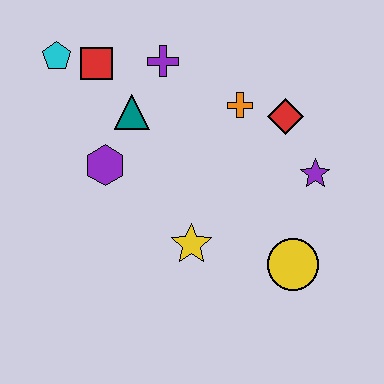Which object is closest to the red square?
The cyan pentagon is closest to the red square.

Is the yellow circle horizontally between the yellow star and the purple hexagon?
No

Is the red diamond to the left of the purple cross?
No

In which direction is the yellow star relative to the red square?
The yellow star is below the red square.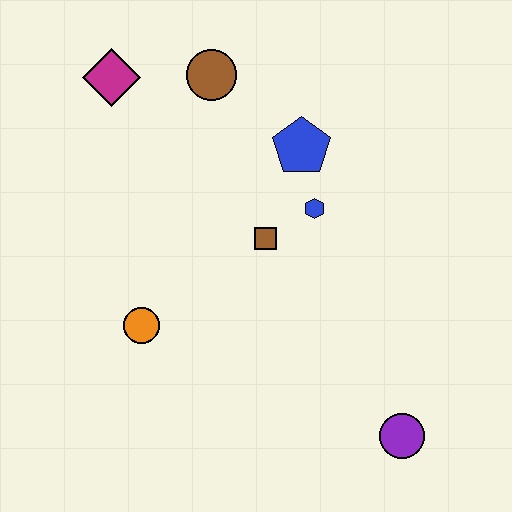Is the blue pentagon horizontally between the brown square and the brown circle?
No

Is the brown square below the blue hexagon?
Yes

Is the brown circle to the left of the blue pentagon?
Yes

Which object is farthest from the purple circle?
The magenta diamond is farthest from the purple circle.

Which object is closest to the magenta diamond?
The brown circle is closest to the magenta diamond.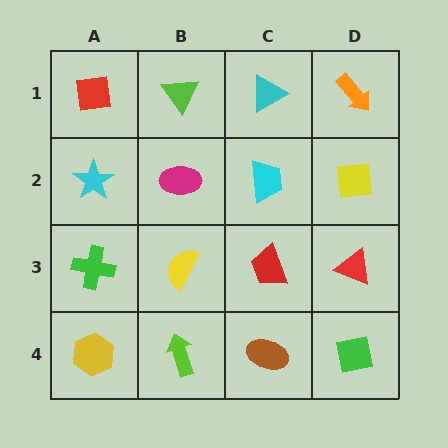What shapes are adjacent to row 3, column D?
A yellow square (row 2, column D), a green square (row 4, column D), a red trapezoid (row 3, column C).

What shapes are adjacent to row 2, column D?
An orange arrow (row 1, column D), a red triangle (row 3, column D), a cyan trapezoid (row 2, column C).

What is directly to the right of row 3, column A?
A yellow semicircle.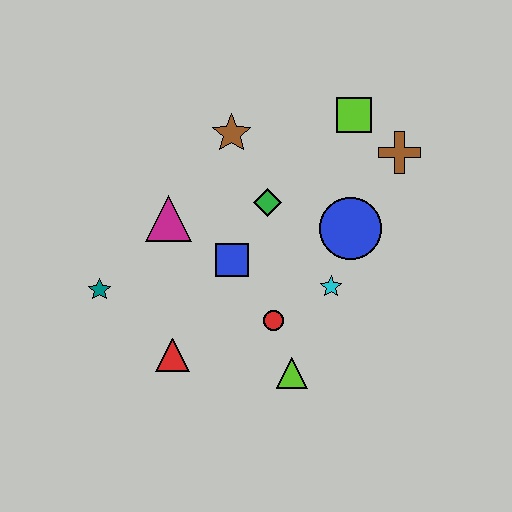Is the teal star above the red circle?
Yes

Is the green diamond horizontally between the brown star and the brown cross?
Yes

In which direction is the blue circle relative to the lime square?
The blue circle is below the lime square.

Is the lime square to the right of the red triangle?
Yes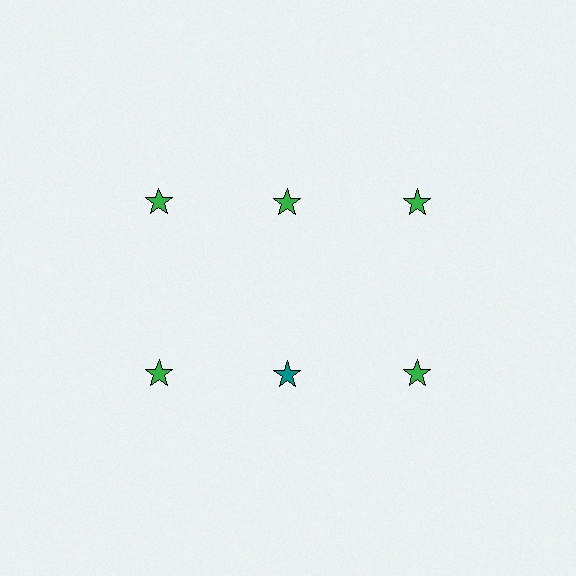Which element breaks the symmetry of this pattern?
The teal star in the second row, second from left column breaks the symmetry. All other shapes are green stars.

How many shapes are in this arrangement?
There are 6 shapes arranged in a grid pattern.